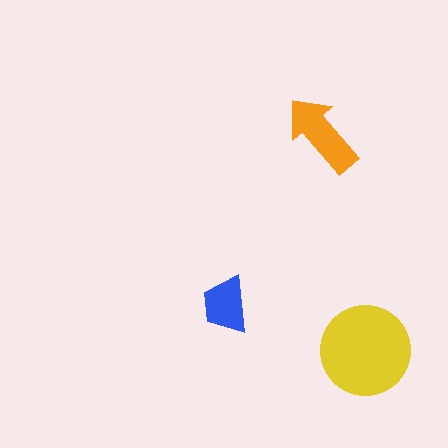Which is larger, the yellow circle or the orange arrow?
The yellow circle.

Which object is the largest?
The yellow circle.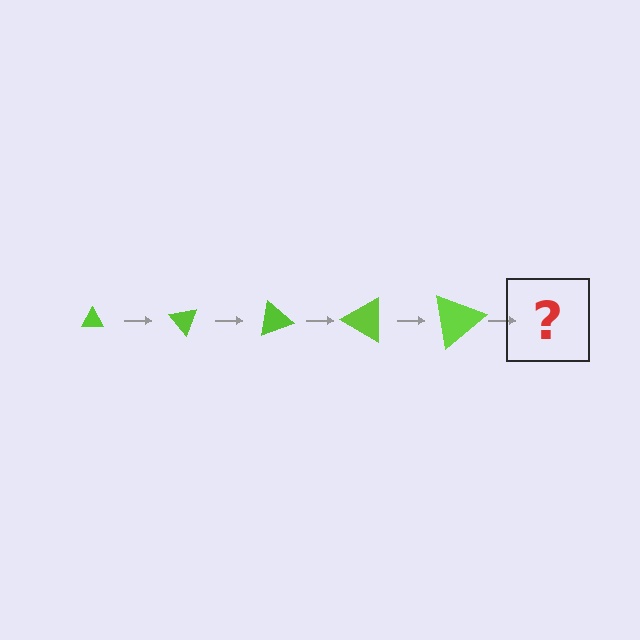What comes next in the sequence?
The next element should be a triangle, larger than the previous one and rotated 250 degrees from the start.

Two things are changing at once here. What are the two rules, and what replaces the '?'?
The two rules are that the triangle grows larger each step and it rotates 50 degrees each step. The '?' should be a triangle, larger than the previous one and rotated 250 degrees from the start.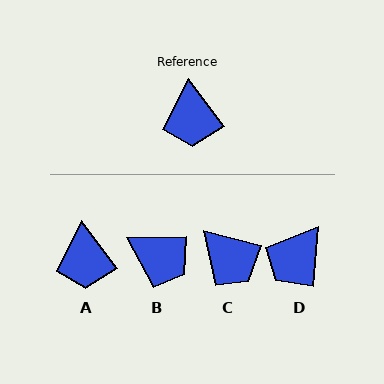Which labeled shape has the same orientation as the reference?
A.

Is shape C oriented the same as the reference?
No, it is off by about 38 degrees.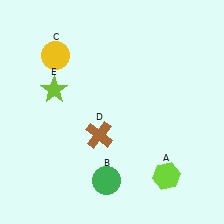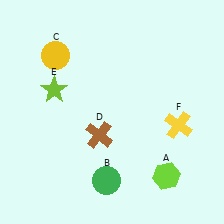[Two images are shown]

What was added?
A yellow cross (F) was added in Image 2.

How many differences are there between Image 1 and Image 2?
There is 1 difference between the two images.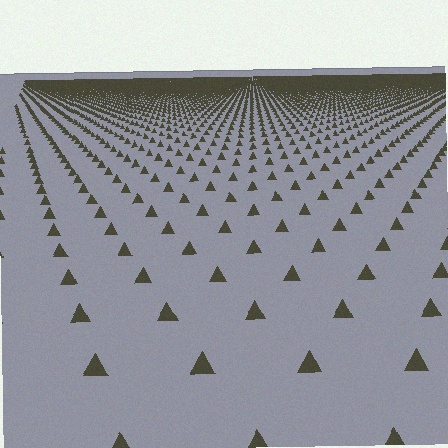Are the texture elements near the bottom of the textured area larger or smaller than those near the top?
Larger. Near the bottom, elements are closer to the viewer and appear at a bigger on-screen size.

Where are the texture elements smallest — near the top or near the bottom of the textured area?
Near the top.